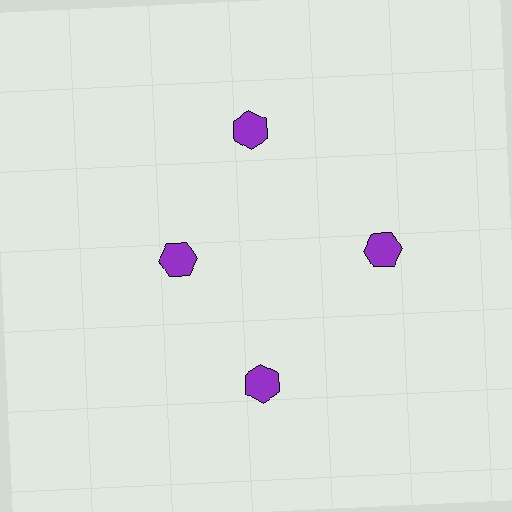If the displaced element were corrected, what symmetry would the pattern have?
It would have 4-fold rotational symmetry — the pattern would map onto itself every 90 degrees.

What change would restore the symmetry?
The symmetry would be restored by moving it outward, back onto the ring so that all 4 hexagons sit at equal angles and equal distance from the center.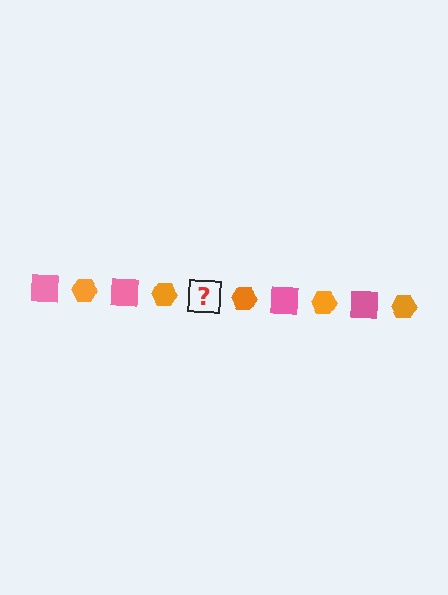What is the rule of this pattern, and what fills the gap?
The rule is that the pattern alternates between pink square and orange hexagon. The gap should be filled with a pink square.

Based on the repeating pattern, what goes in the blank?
The blank should be a pink square.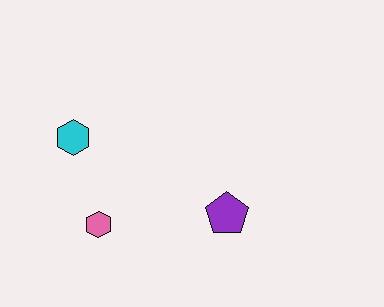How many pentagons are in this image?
There is 1 pentagon.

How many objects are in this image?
There are 3 objects.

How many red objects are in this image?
There are no red objects.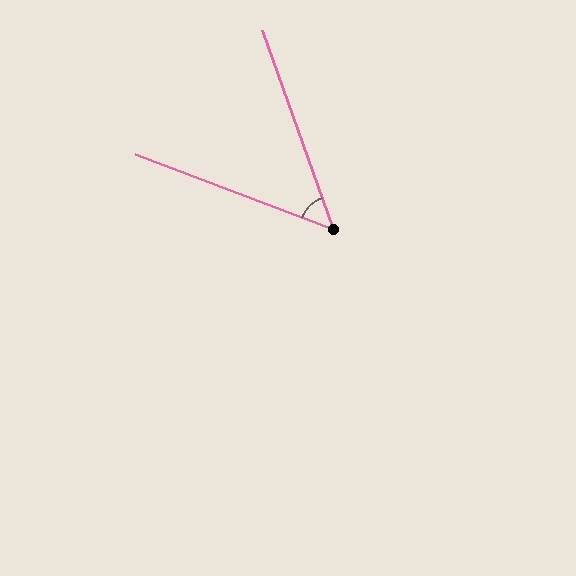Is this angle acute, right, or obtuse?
It is acute.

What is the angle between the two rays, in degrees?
Approximately 50 degrees.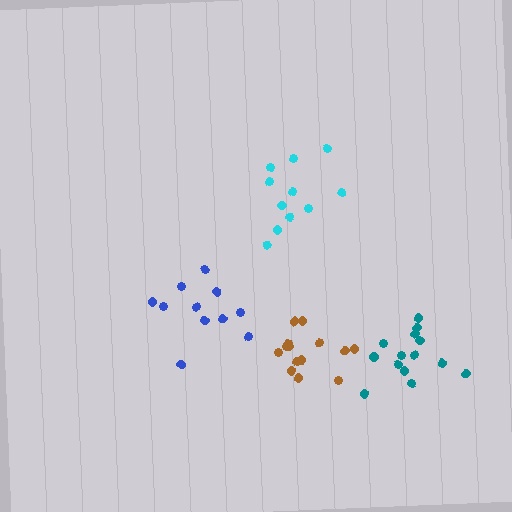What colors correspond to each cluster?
The clusters are colored: cyan, blue, teal, brown.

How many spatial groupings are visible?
There are 4 spatial groupings.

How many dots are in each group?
Group 1: 11 dots, Group 2: 11 dots, Group 3: 14 dots, Group 4: 14 dots (50 total).